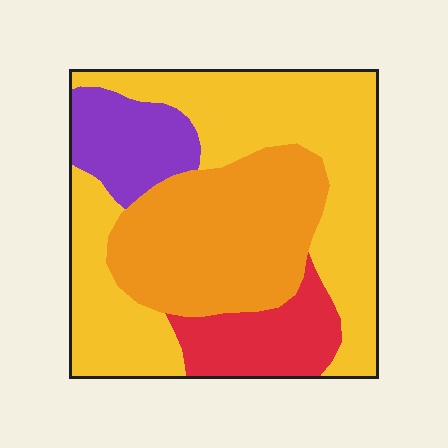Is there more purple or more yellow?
Yellow.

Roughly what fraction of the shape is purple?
Purple covers 11% of the shape.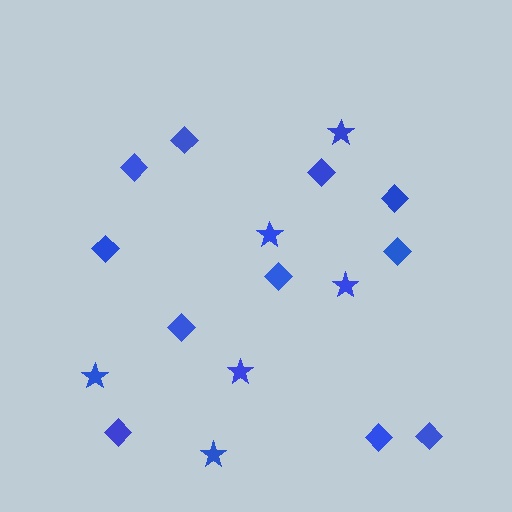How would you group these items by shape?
There are 2 groups: one group of stars (6) and one group of diamonds (11).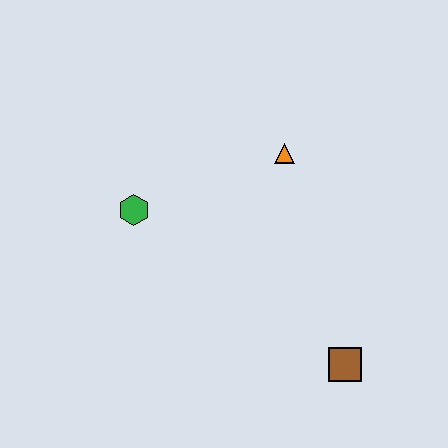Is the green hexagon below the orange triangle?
Yes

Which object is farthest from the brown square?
The green hexagon is farthest from the brown square.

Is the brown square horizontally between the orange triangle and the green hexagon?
No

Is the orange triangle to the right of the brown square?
No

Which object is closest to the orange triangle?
The green hexagon is closest to the orange triangle.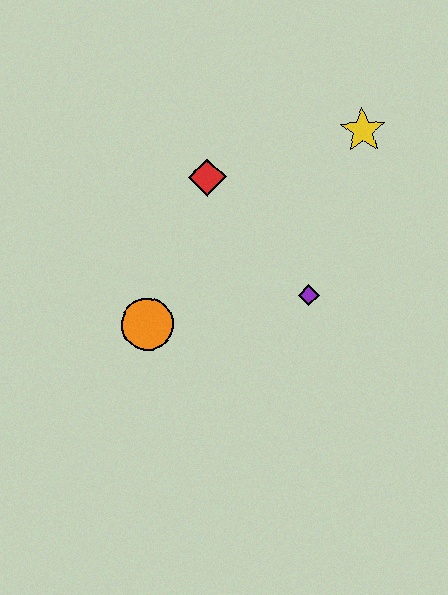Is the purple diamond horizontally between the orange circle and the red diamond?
No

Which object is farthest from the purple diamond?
The yellow star is farthest from the purple diamond.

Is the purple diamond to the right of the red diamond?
Yes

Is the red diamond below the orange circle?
No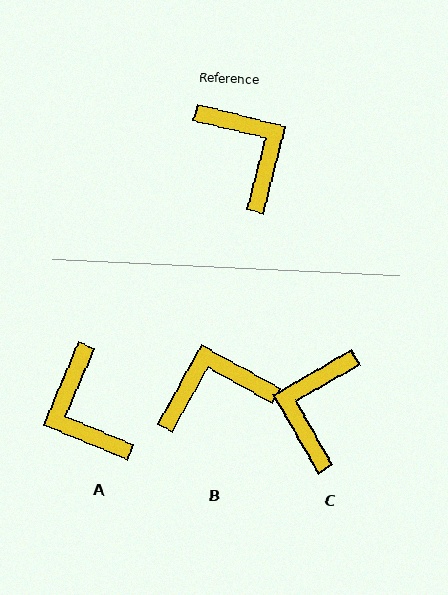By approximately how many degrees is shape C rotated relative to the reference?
Approximately 134 degrees counter-clockwise.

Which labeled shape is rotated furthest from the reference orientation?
A, about 171 degrees away.